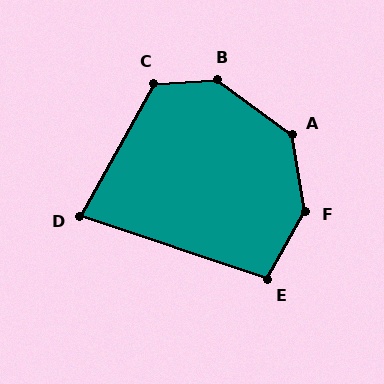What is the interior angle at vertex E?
Approximately 101 degrees (obtuse).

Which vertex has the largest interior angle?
F, at approximately 141 degrees.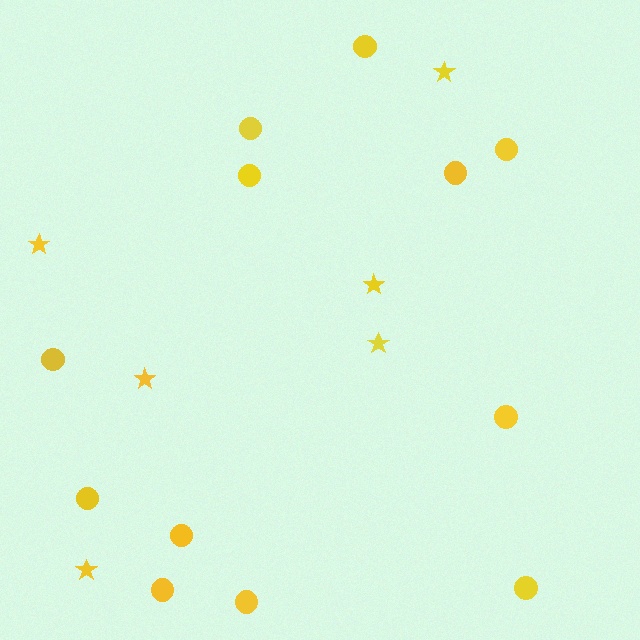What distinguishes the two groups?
There are 2 groups: one group of stars (6) and one group of circles (12).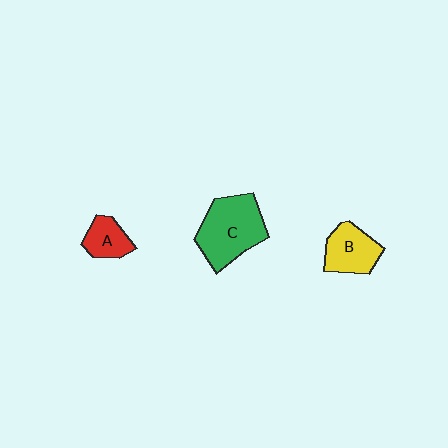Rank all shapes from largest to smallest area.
From largest to smallest: C (green), B (yellow), A (red).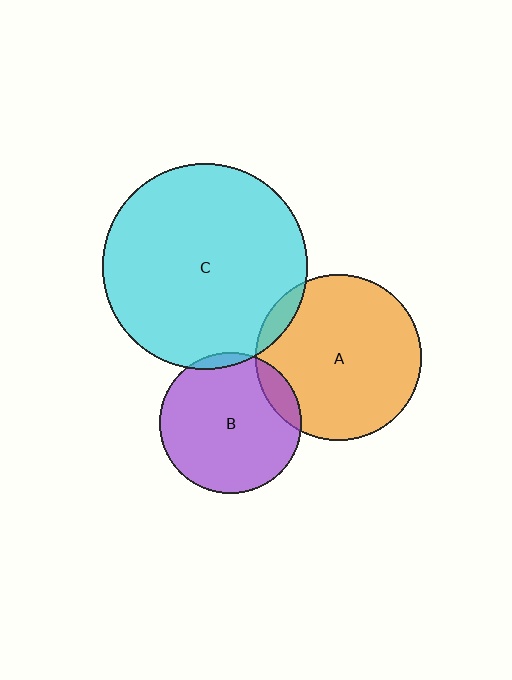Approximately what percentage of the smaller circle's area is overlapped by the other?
Approximately 10%.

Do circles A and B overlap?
Yes.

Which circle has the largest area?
Circle C (cyan).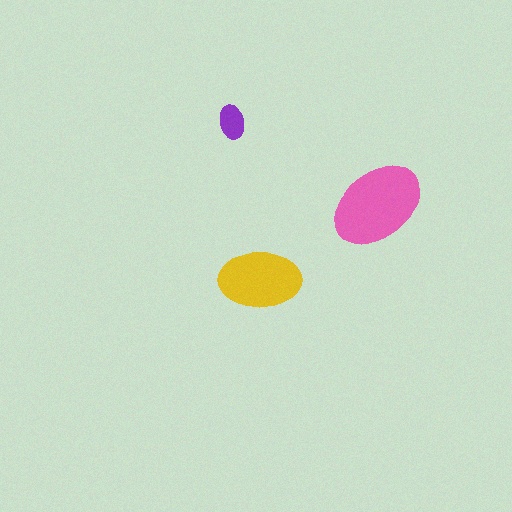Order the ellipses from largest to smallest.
the pink one, the yellow one, the purple one.